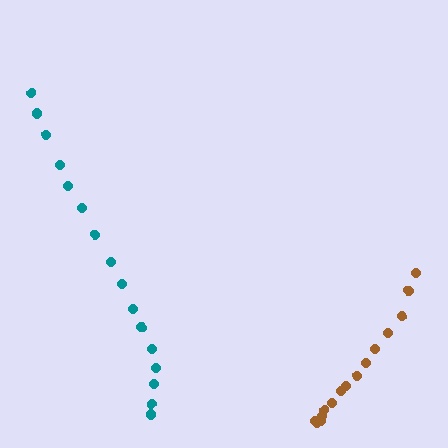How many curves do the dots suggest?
There are 2 distinct paths.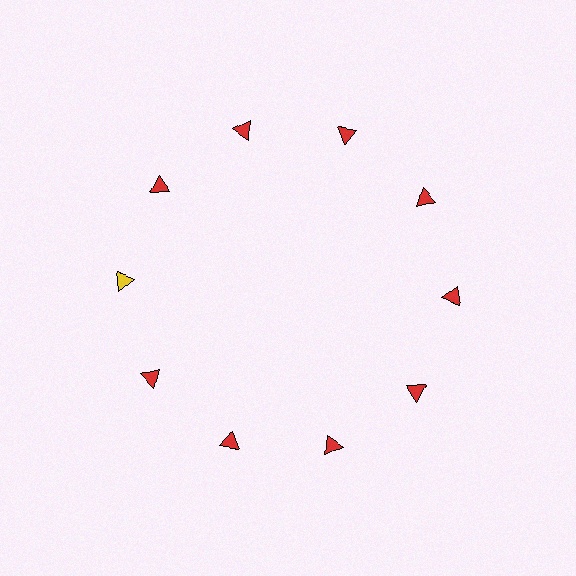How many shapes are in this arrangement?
There are 10 shapes arranged in a ring pattern.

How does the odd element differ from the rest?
It has a different color: yellow instead of red.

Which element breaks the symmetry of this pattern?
The yellow triangle at roughly the 9 o'clock position breaks the symmetry. All other shapes are red triangles.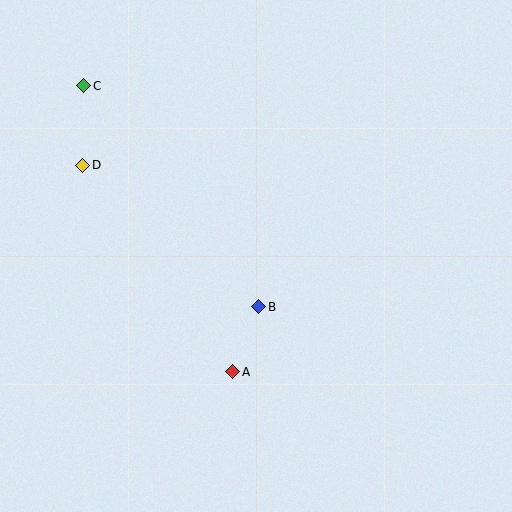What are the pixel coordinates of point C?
Point C is at (84, 86).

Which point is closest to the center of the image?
Point B at (259, 307) is closest to the center.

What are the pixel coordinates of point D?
Point D is at (83, 165).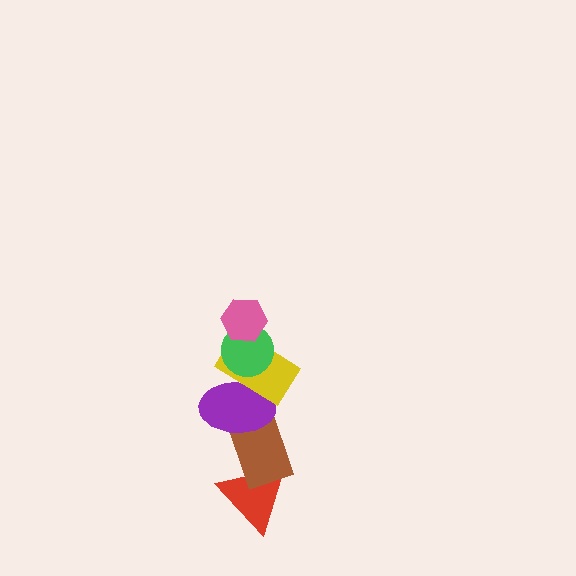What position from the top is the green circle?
The green circle is 2nd from the top.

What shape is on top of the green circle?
The pink hexagon is on top of the green circle.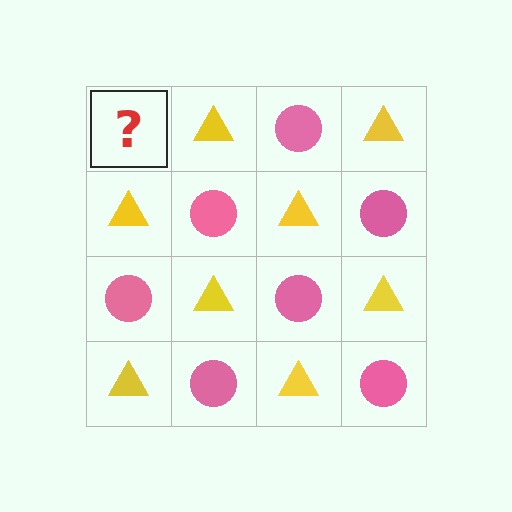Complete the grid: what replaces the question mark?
The question mark should be replaced with a pink circle.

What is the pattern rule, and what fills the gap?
The rule is that it alternates pink circle and yellow triangle in a checkerboard pattern. The gap should be filled with a pink circle.